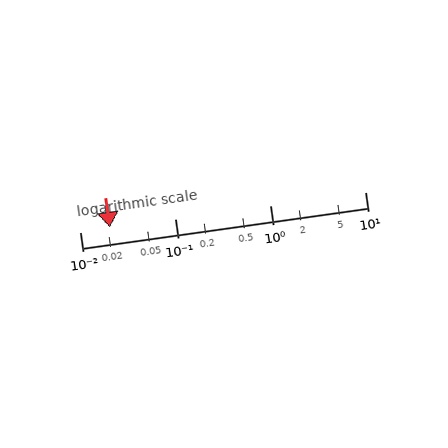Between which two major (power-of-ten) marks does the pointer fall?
The pointer is between 0.01 and 0.1.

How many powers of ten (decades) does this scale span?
The scale spans 3 decades, from 0.01 to 10.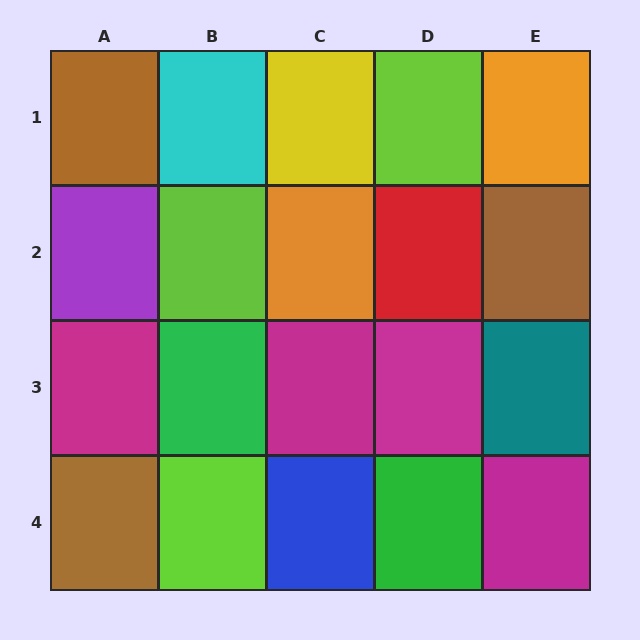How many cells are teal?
1 cell is teal.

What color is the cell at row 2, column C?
Orange.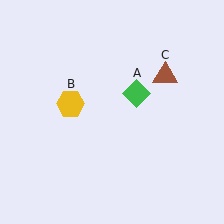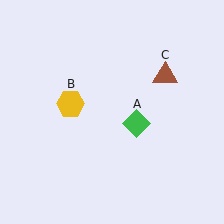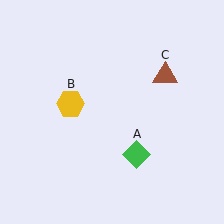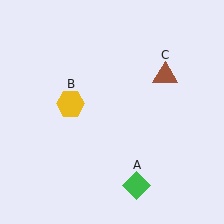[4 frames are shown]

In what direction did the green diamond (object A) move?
The green diamond (object A) moved down.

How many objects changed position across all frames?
1 object changed position: green diamond (object A).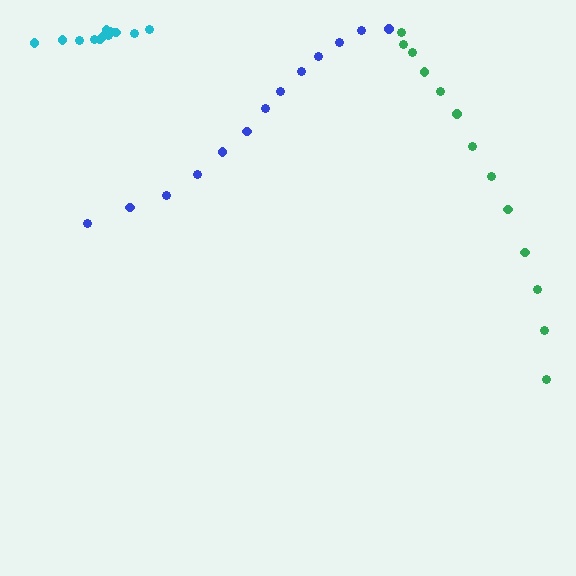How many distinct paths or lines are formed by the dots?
There are 3 distinct paths.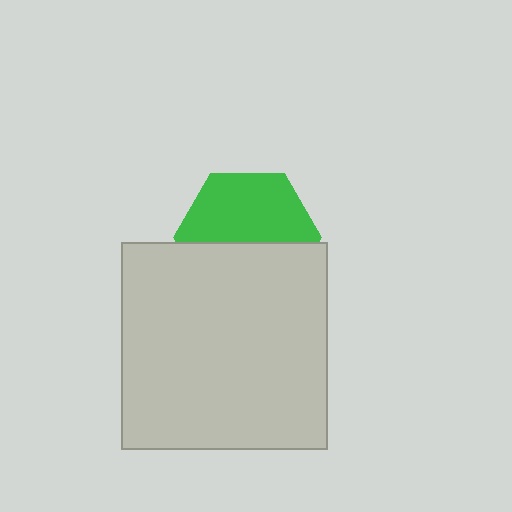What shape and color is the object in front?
The object in front is a light gray square.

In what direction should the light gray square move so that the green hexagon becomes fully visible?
The light gray square should move down. That is the shortest direction to clear the overlap and leave the green hexagon fully visible.